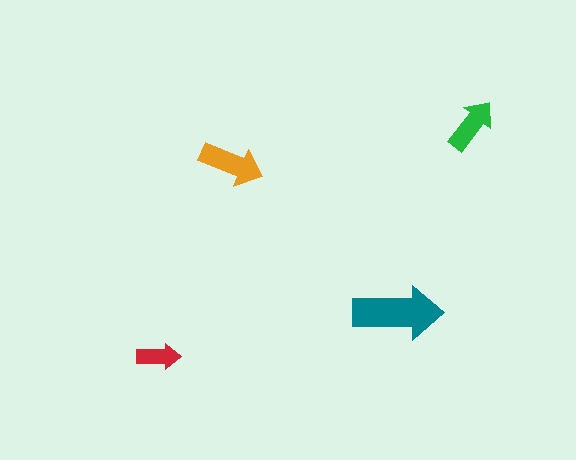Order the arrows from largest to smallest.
the teal one, the orange one, the green one, the red one.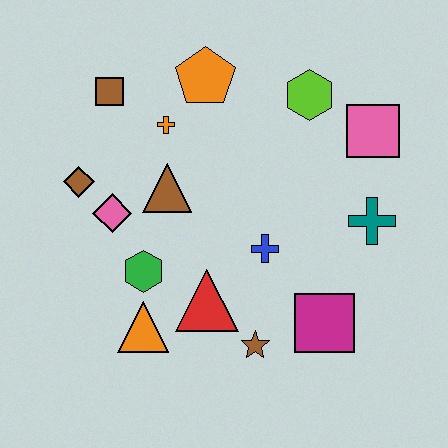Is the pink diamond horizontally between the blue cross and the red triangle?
No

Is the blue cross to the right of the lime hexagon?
No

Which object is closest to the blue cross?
The red triangle is closest to the blue cross.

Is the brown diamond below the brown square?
Yes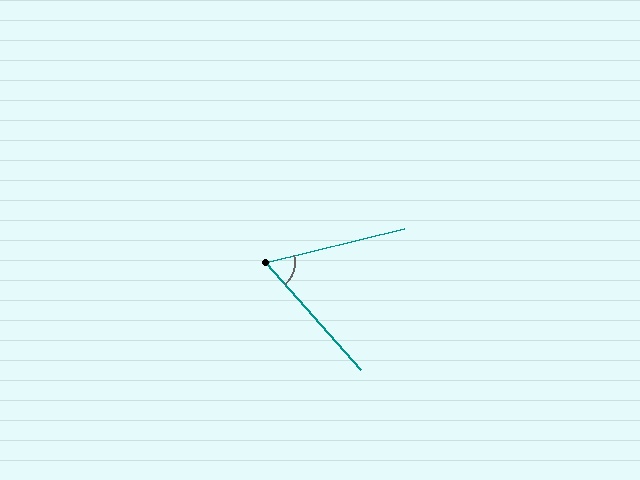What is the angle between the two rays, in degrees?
Approximately 62 degrees.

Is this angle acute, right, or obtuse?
It is acute.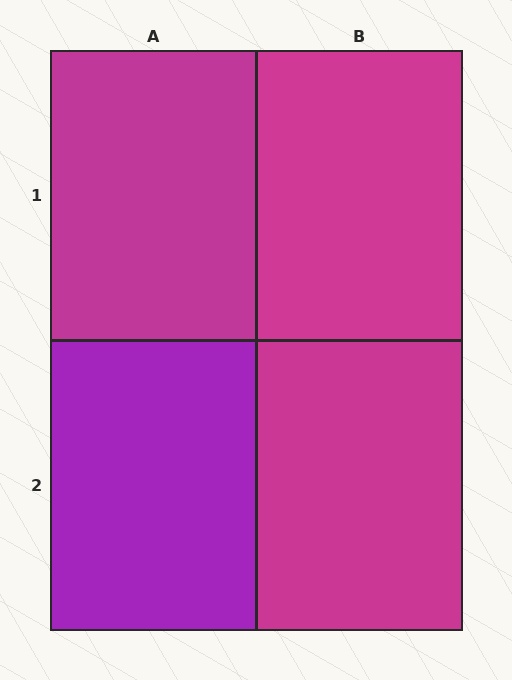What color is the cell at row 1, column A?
Magenta.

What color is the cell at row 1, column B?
Magenta.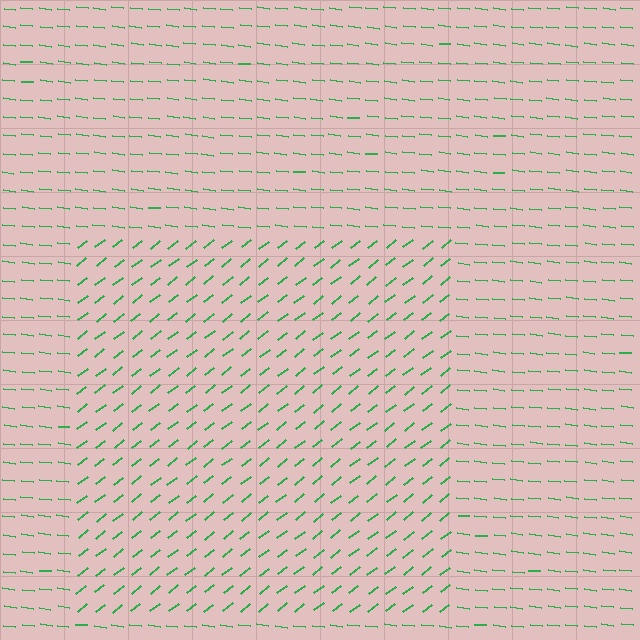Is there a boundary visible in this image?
Yes, there is a texture boundary formed by a change in line orientation.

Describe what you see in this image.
The image is filled with small green line segments. A rectangle region in the image has lines oriented differently from the surrounding lines, creating a visible texture boundary.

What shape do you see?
I see a rectangle.